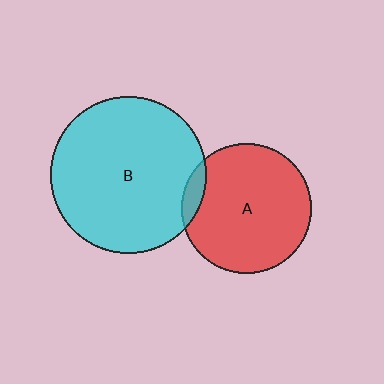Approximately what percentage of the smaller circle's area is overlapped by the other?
Approximately 10%.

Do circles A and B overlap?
Yes.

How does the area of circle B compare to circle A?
Approximately 1.5 times.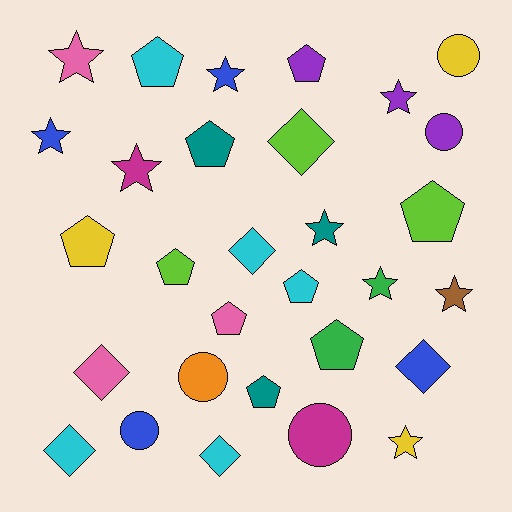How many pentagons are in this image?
There are 10 pentagons.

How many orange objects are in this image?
There is 1 orange object.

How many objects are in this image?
There are 30 objects.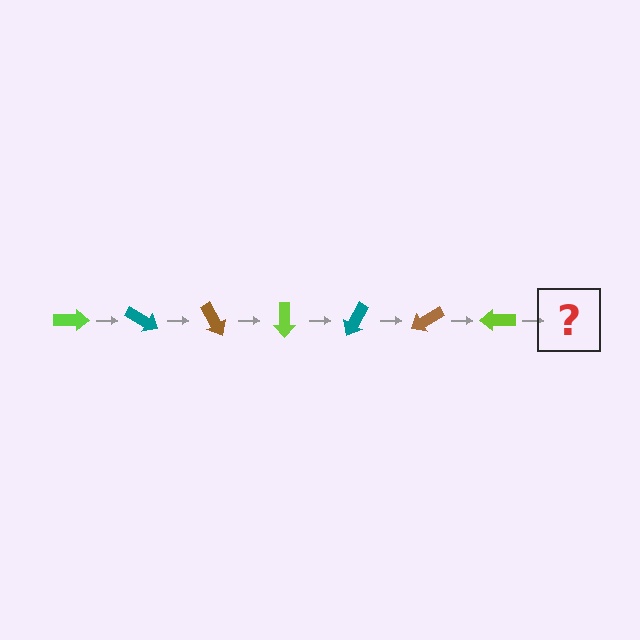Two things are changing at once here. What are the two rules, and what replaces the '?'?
The two rules are that it rotates 30 degrees each step and the color cycles through lime, teal, and brown. The '?' should be a teal arrow, rotated 210 degrees from the start.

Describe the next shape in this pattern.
It should be a teal arrow, rotated 210 degrees from the start.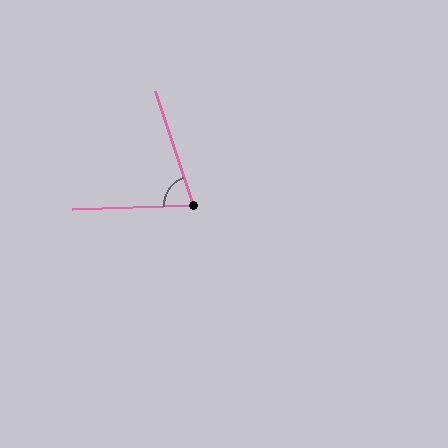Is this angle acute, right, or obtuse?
It is acute.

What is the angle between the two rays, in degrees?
Approximately 73 degrees.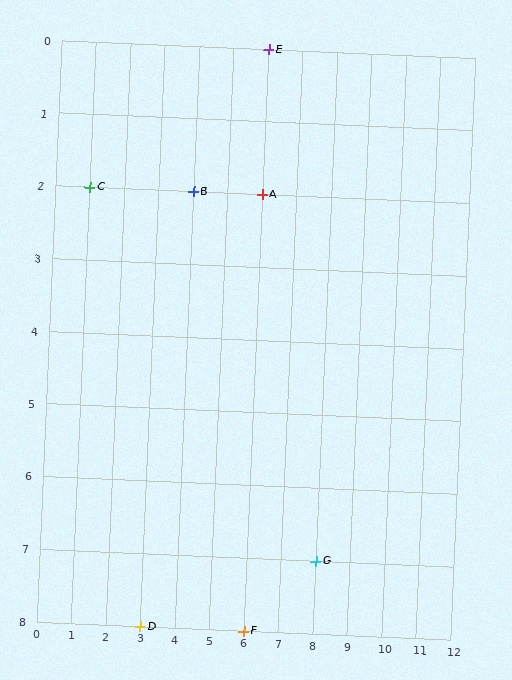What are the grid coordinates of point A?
Point A is at grid coordinates (6, 2).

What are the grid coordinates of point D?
Point D is at grid coordinates (3, 8).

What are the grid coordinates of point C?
Point C is at grid coordinates (1, 2).